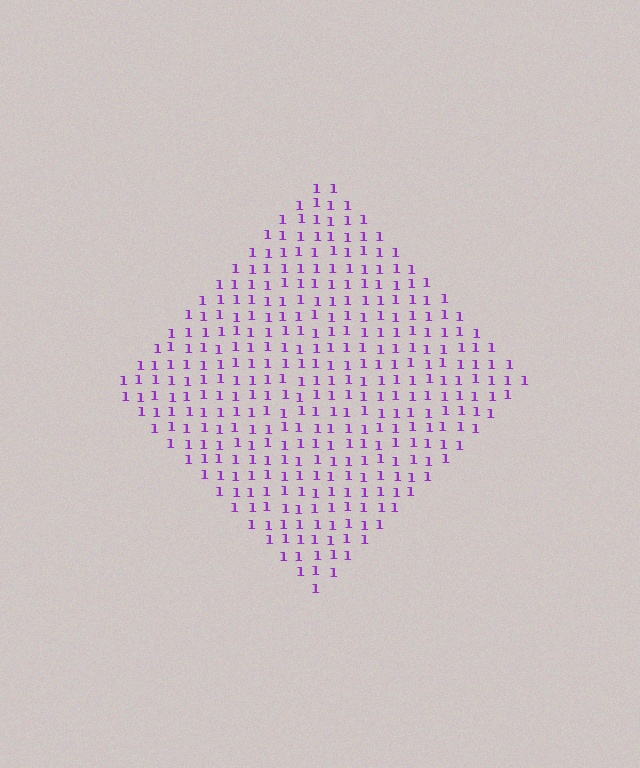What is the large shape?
The large shape is a diamond.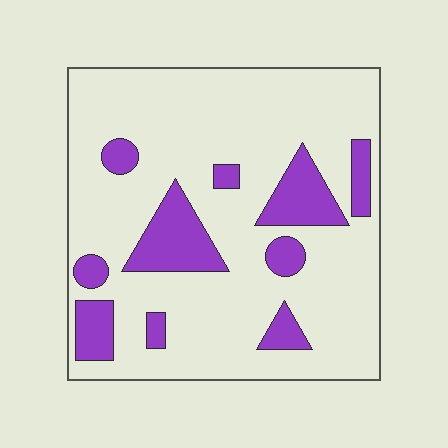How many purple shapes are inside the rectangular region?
10.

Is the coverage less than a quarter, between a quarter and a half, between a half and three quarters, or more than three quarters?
Less than a quarter.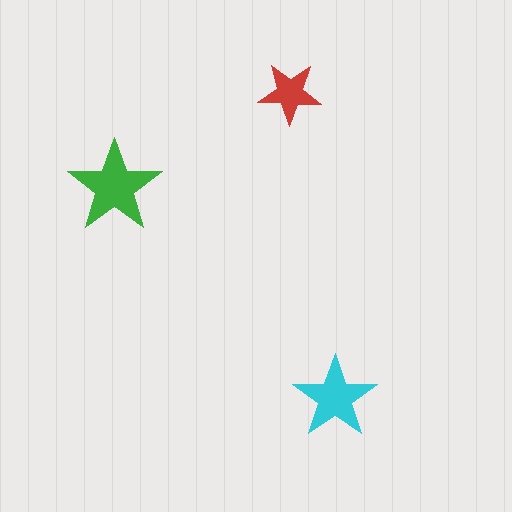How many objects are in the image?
There are 3 objects in the image.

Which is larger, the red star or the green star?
The green one.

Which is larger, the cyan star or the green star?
The green one.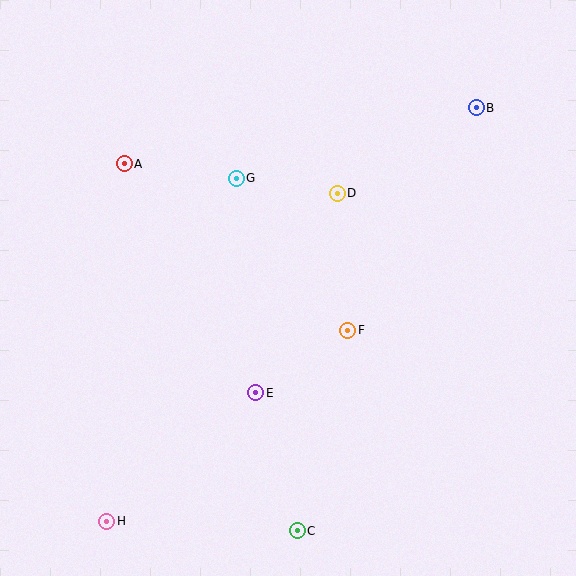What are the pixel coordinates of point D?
Point D is at (337, 193).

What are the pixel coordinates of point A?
Point A is at (124, 164).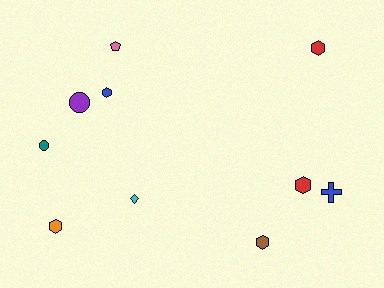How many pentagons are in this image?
There is 1 pentagon.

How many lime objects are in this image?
There are no lime objects.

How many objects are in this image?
There are 10 objects.